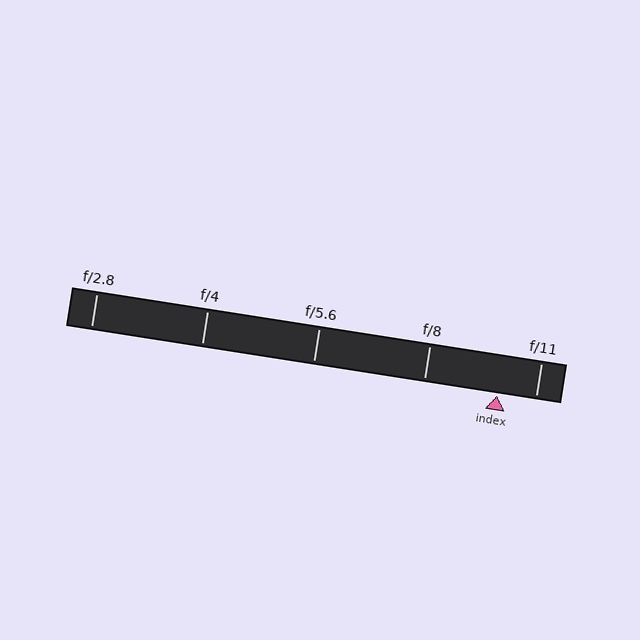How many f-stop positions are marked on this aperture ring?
There are 5 f-stop positions marked.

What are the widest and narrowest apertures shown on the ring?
The widest aperture shown is f/2.8 and the narrowest is f/11.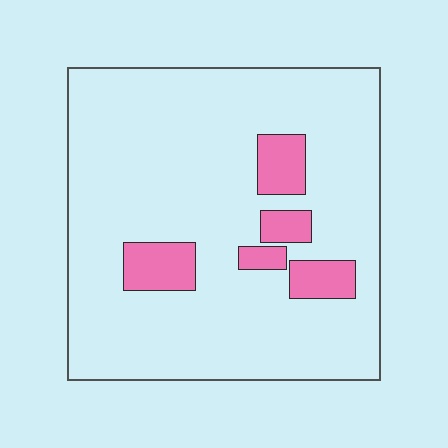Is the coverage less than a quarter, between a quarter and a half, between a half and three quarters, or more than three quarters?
Less than a quarter.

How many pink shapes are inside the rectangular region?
5.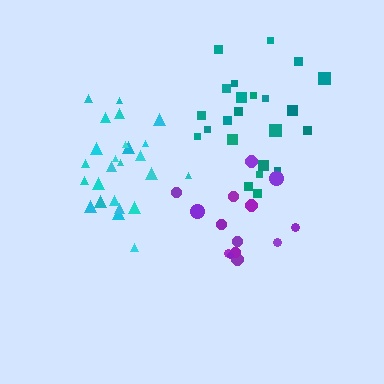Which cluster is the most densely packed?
Cyan.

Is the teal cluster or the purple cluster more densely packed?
Purple.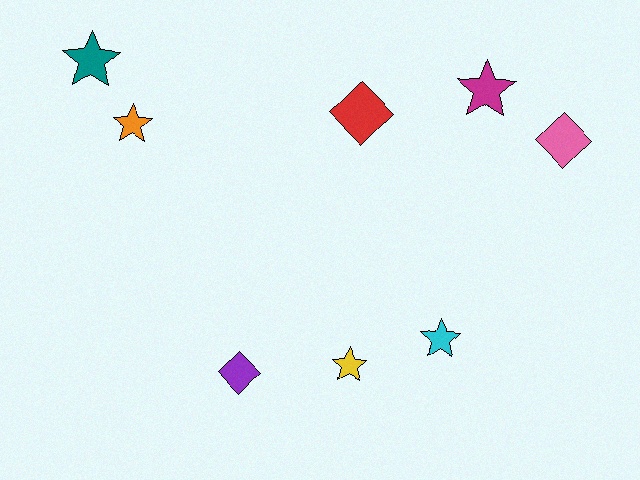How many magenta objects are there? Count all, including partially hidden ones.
There is 1 magenta object.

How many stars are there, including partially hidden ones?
There are 5 stars.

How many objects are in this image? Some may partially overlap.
There are 8 objects.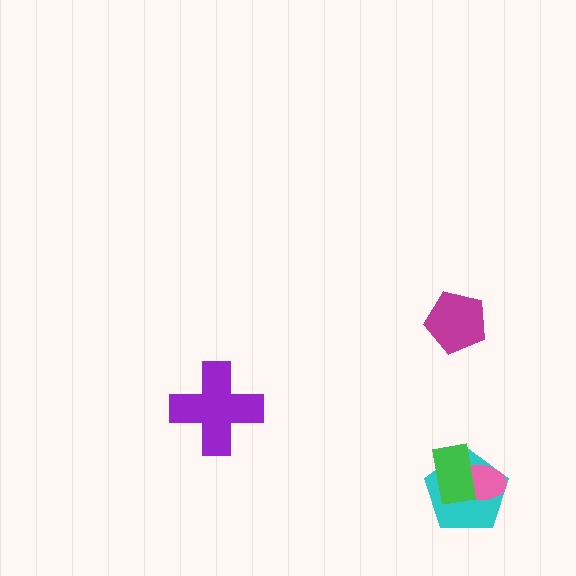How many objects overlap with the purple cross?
0 objects overlap with the purple cross.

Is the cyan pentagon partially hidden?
Yes, it is partially covered by another shape.